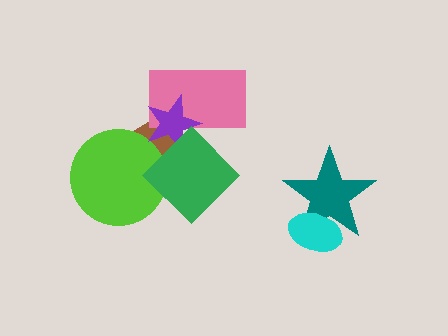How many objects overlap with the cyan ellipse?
1 object overlaps with the cyan ellipse.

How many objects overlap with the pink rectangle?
3 objects overlap with the pink rectangle.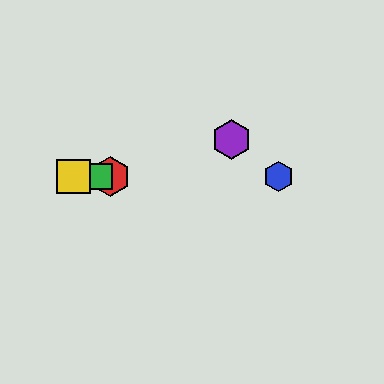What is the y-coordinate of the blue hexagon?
The blue hexagon is at y≈177.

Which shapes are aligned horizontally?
The red hexagon, the blue hexagon, the green square, the yellow square are aligned horizontally.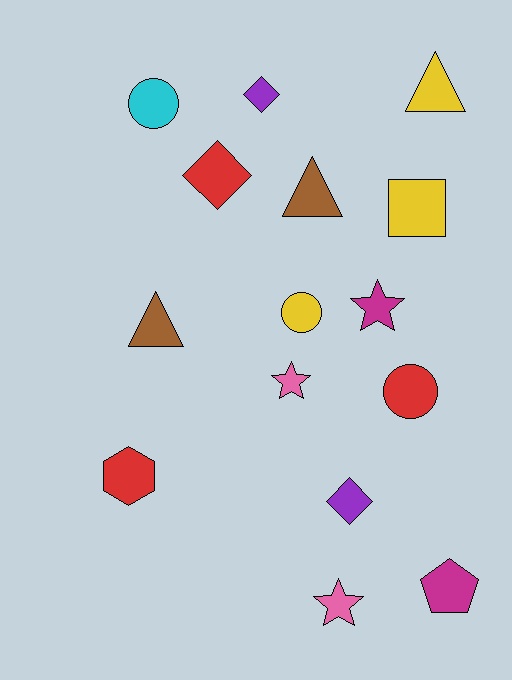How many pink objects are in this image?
There are 2 pink objects.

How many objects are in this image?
There are 15 objects.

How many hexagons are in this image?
There is 1 hexagon.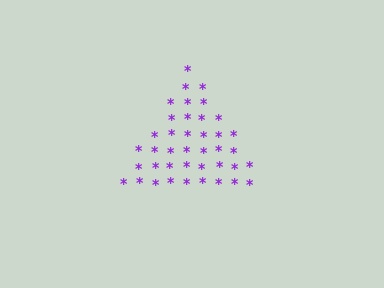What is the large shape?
The large shape is a triangle.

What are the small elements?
The small elements are asterisks.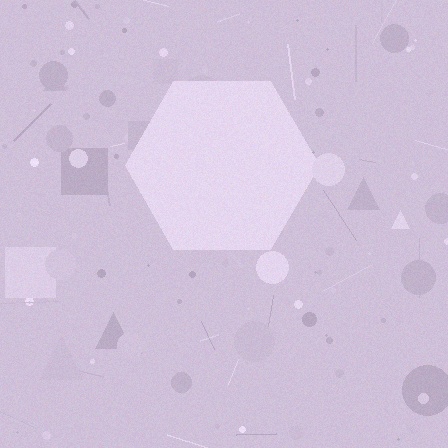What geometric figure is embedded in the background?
A hexagon is embedded in the background.